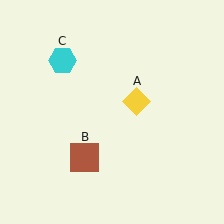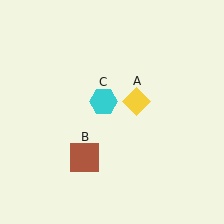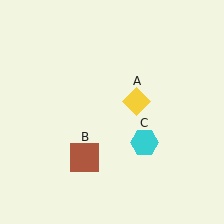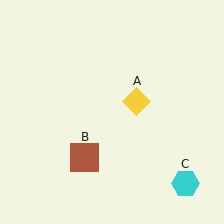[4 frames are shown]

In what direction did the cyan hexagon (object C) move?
The cyan hexagon (object C) moved down and to the right.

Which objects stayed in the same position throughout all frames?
Yellow diamond (object A) and brown square (object B) remained stationary.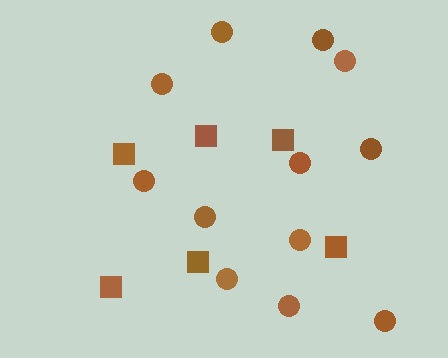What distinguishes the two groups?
There are 2 groups: one group of circles (12) and one group of squares (6).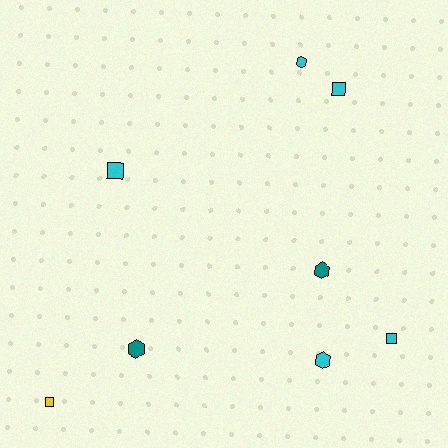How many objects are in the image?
There are 8 objects.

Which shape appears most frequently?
Hexagon, with 4 objects.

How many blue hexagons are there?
There are no blue hexagons.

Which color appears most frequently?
Cyan, with 5 objects.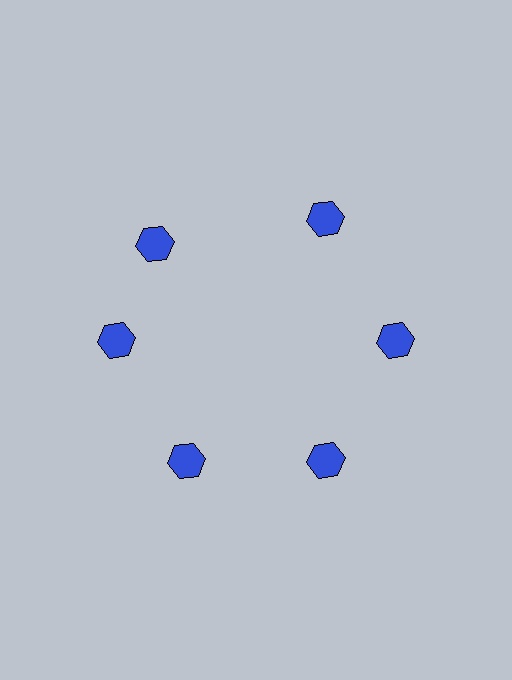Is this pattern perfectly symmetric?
No. The 6 blue hexagons are arranged in a ring, but one element near the 11 o'clock position is rotated out of alignment along the ring, breaking the 6-fold rotational symmetry.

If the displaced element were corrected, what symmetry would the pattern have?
It would have 6-fold rotational symmetry — the pattern would map onto itself every 60 degrees.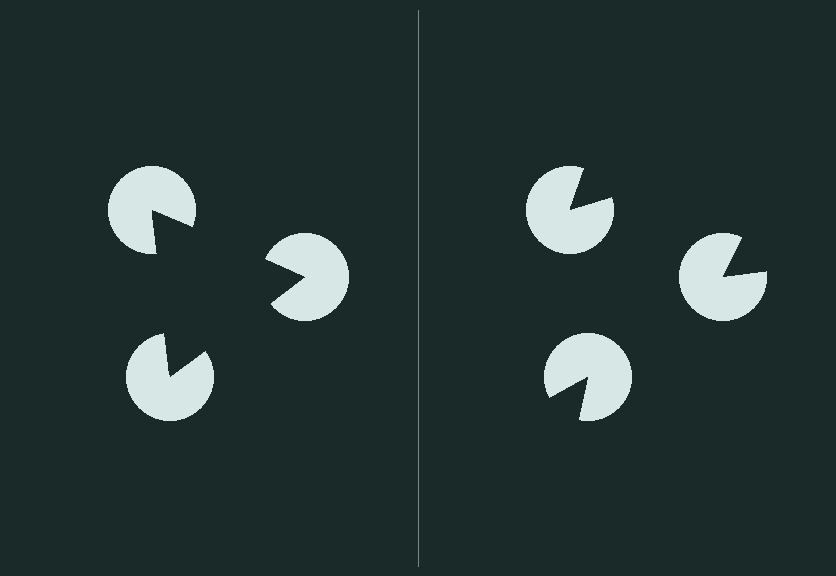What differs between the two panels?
The pac-man discs are positioned identically on both sides; only the wedge orientations differ. On the left they align to a triangle; on the right they are misaligned.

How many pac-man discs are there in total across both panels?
6 — 3 on each side.